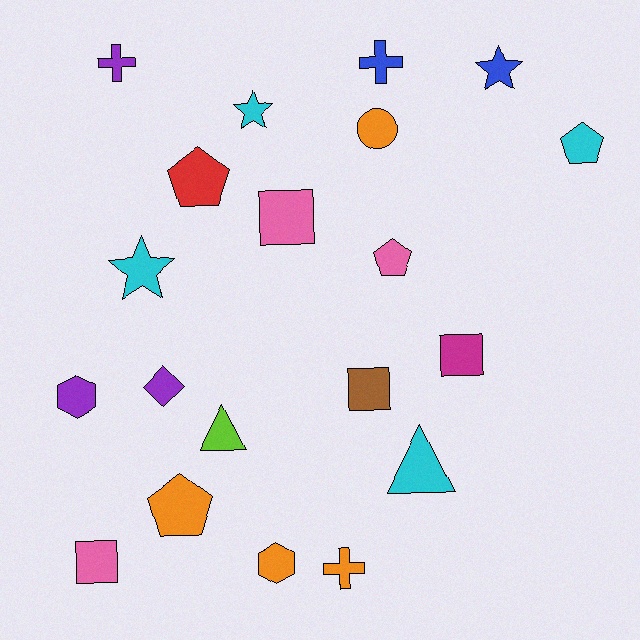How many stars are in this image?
There are 3 stars.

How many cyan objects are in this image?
There are 4 cyan objects.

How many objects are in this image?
There are 20 objects.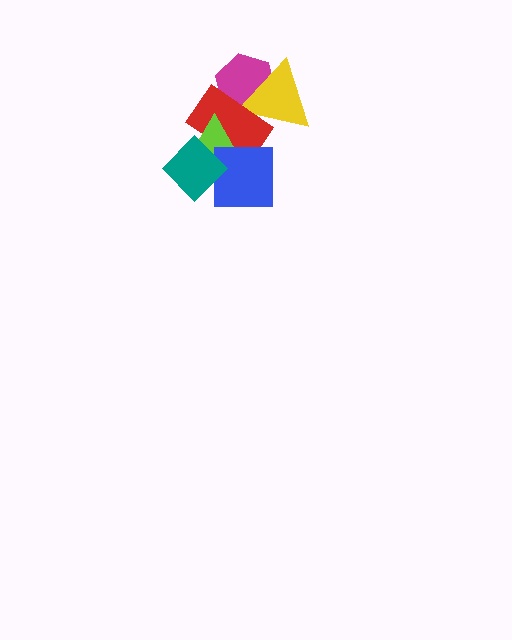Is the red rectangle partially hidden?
Yes, it is partially covered by another shape.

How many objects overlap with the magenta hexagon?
2 objects overlap with the magenta hexagon.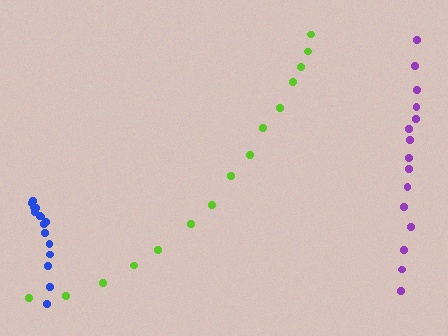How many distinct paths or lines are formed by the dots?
There are 3 distinct paths.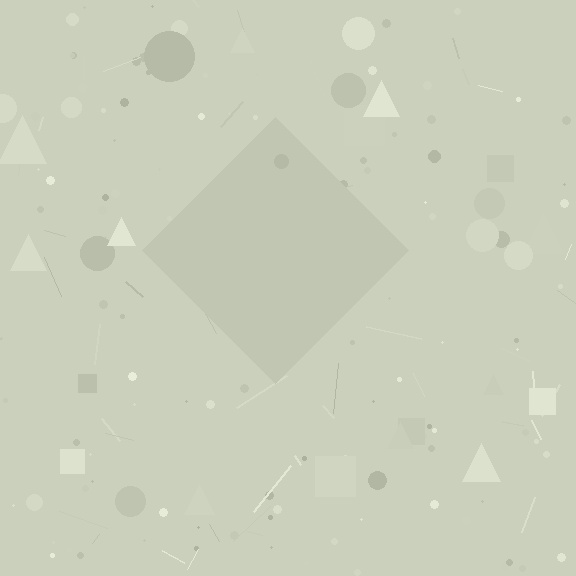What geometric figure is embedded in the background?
A diamond is embedded in the background.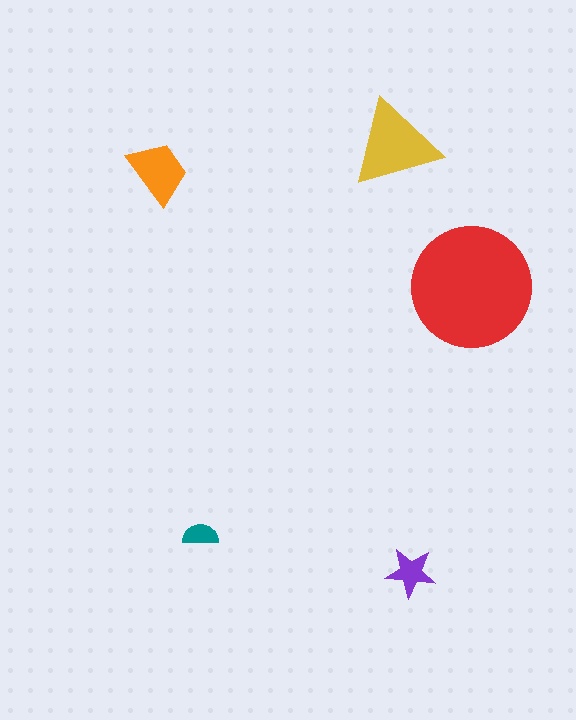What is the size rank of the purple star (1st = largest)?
4th.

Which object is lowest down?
The purple star is bottommost.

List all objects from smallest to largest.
The teal semicircle, the purple star, the orange trapezoid, the yellow triangle, the red circle.